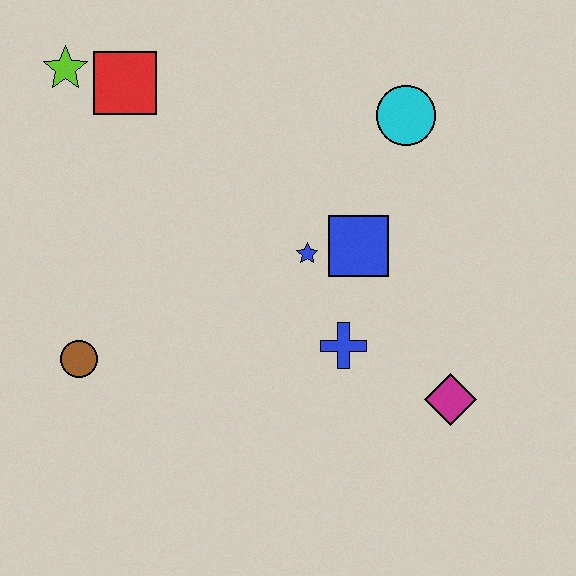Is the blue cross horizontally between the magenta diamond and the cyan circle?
No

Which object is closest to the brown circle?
The blue star is closest to the brown circle.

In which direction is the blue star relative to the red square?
The blue star is to the right of the red square.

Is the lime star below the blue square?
No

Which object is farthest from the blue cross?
The lime star is farthest from the blue cross.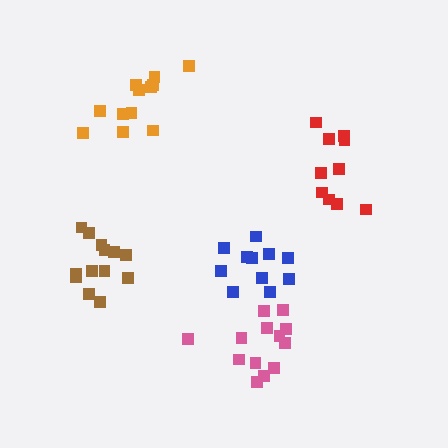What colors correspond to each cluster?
The clusters are colored: red, brown, pink, orange, blue.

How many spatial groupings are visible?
There are 5 spatial groupings.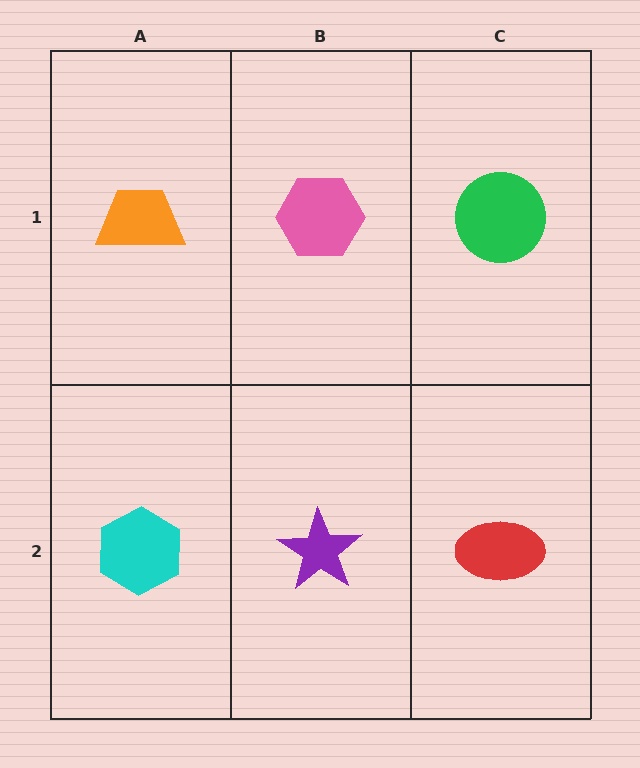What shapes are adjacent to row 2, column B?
A pink hexagon (row 1, column B), a cyan hexagon (row 2, column A), a red ellipse (row 2, column C).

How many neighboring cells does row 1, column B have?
3.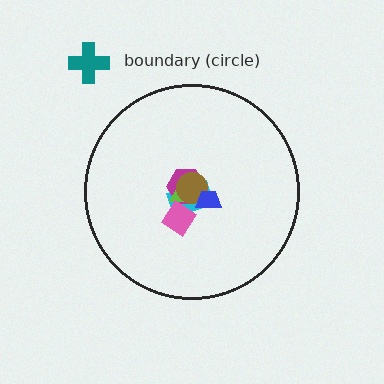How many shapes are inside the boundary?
6 inside, 1 outside.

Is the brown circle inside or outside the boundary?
Inside.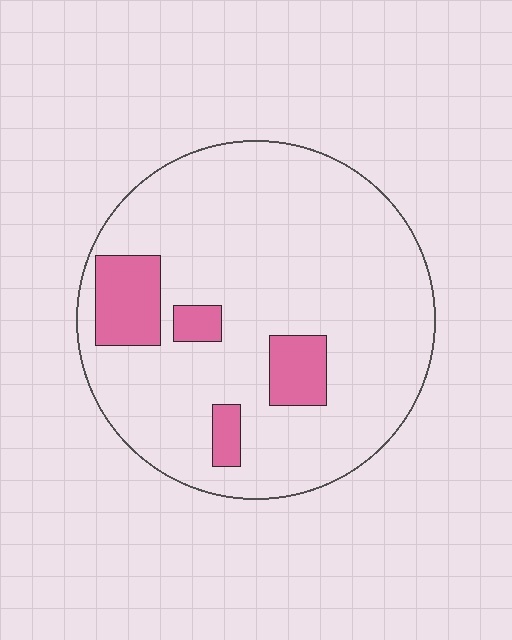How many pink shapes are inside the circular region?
4.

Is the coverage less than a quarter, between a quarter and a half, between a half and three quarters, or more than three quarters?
Less than a quarter.